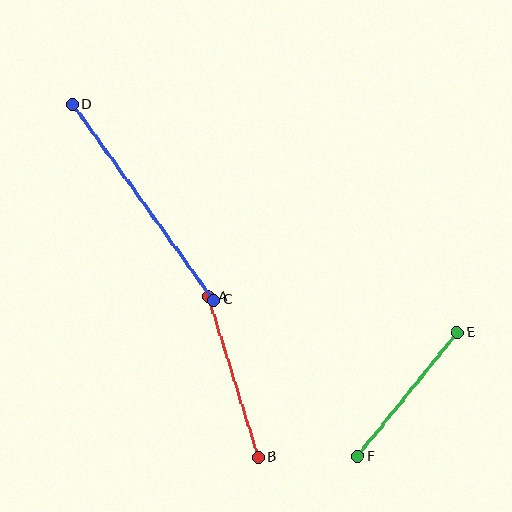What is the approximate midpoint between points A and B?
The midpoint is at approximately (233, 377) pixels.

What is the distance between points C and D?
The distance is approximately 241 pixels.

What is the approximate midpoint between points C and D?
The midpoint is at approximately (143, 202) pixels.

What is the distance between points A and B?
The distance is approximately 168 pixels.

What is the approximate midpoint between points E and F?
The midpoint is at approximately (408, 395) pixels.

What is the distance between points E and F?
The distance is approximately 159 pixels.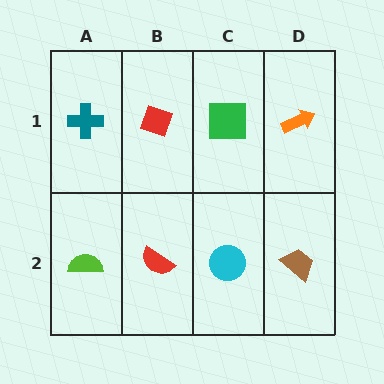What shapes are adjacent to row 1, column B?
A red semicircle (row 2, column B), a teal cross (row 1, column A), a green square (row 1, column C).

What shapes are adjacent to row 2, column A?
A teal cross (row 1, column A), a red semicircle (row 2, column B).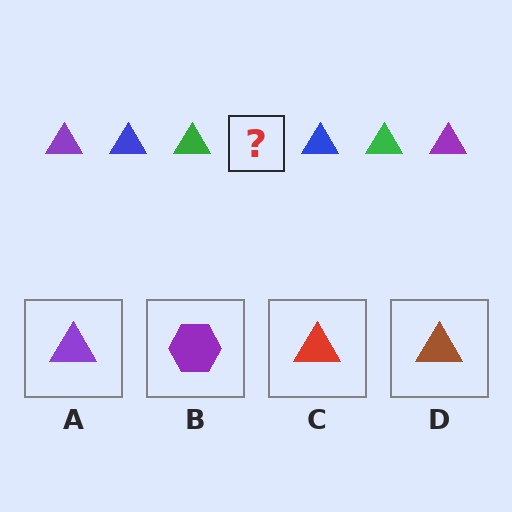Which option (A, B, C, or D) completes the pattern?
A.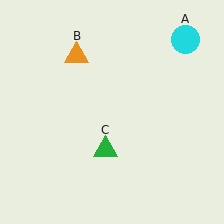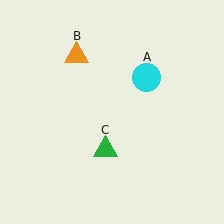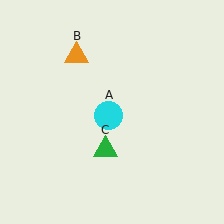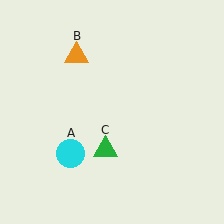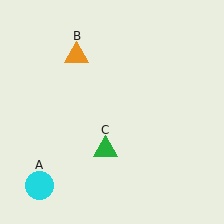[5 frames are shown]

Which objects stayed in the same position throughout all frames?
Orange triangle (object B) and green triangle (object C) remained stationary.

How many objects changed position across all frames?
1 object changed position: cyan circle (object A).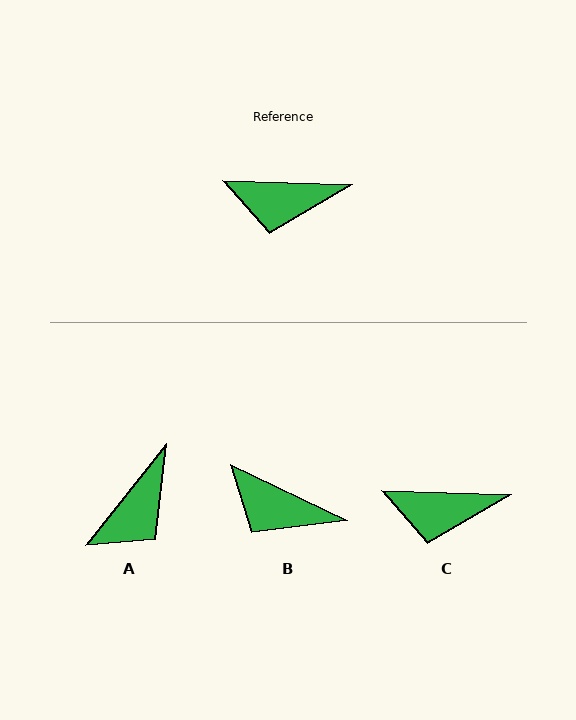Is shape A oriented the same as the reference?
No, it is off by about 53 degrees.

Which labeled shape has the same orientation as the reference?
C.